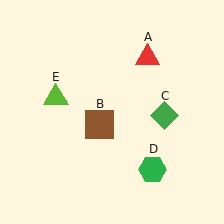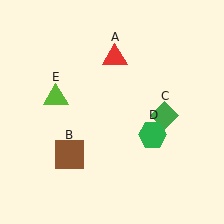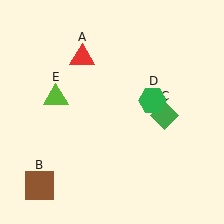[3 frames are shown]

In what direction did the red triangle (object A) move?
The red triangle (object A) moved left.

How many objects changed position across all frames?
3 objects changed position: red triangle (object A), brown square (object B), green hexagon (object D).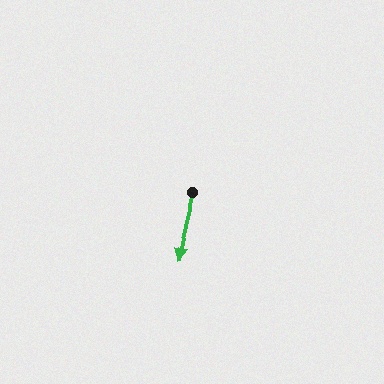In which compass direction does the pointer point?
South.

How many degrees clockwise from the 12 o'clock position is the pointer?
Approximately 193 degrees.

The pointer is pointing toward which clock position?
Roughly 6 o'clock.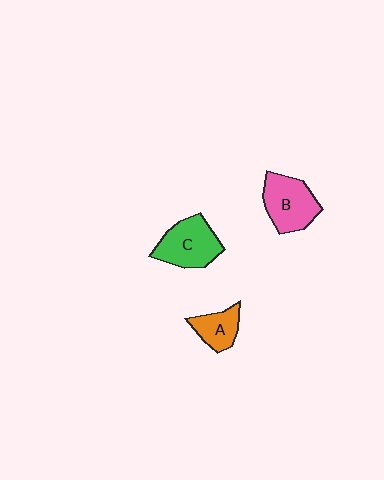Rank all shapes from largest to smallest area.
From largest to smallest: C (green), B (pink), A (orange).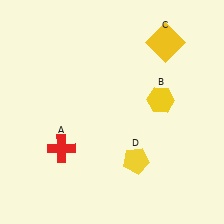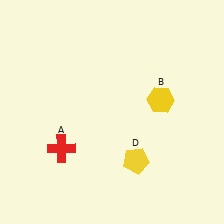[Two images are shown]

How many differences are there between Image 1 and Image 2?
There is 1 difference between the two images.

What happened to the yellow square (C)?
The yellow square (C) was removed in Image 2. It was in the top-right area of Image 1.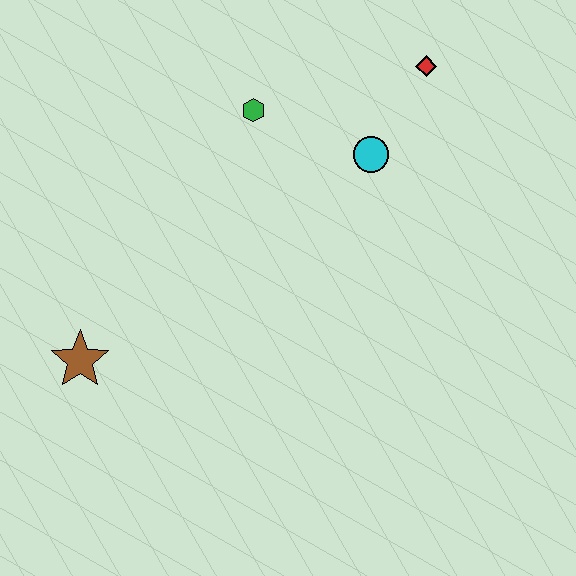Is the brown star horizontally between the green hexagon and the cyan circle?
No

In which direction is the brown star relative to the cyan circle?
The brown star is to the left of the cyan circle.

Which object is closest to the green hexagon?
The cyan circle is closest to the green hexagon.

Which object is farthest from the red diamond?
The brown star is farthest from the red diamond.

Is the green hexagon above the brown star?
Yes